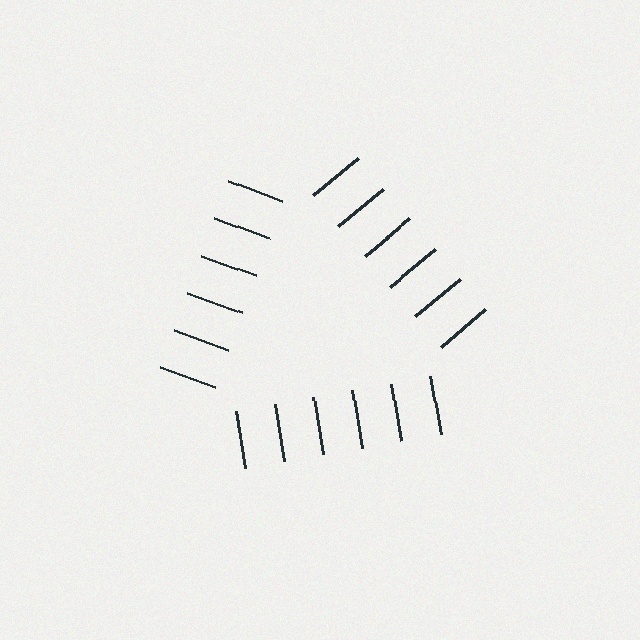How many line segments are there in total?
18 — 6 along each of the 3 edges.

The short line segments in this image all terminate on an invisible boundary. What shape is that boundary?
An illusory triangle — the line segments terminate on its edges but no continuous stroke is drawn.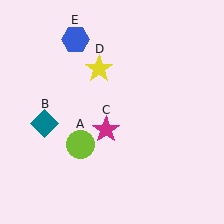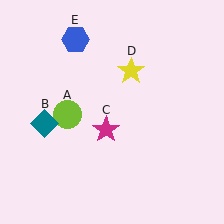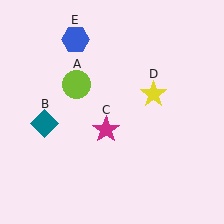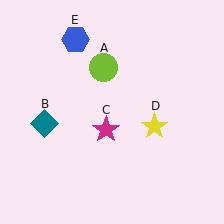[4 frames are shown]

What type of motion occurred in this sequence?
The lime circle (object A), yellow star (object D) rotated clockwise around the center of the scene.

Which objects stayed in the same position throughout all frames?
Teal diamond (object B) and magenta star (object C) and blue hexagon (object E) remained stationary.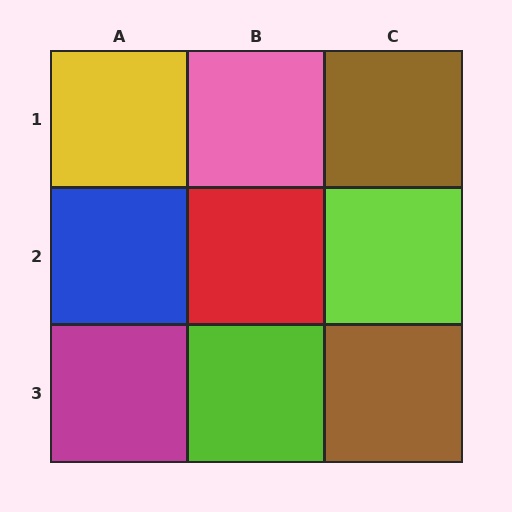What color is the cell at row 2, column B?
Red.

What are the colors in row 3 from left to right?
Magenta, lime, brown.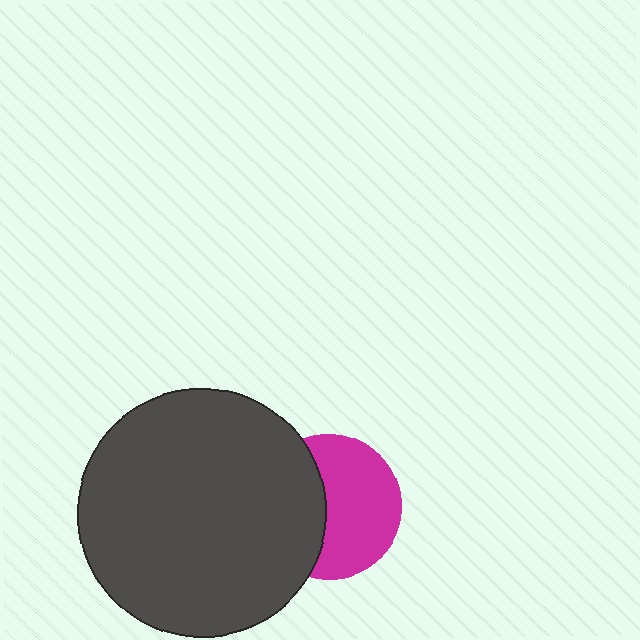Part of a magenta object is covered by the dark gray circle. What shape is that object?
It is a circle.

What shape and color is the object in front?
The object in front is a dark gray circle.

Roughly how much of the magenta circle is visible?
About half of it is visible (roughly 58%).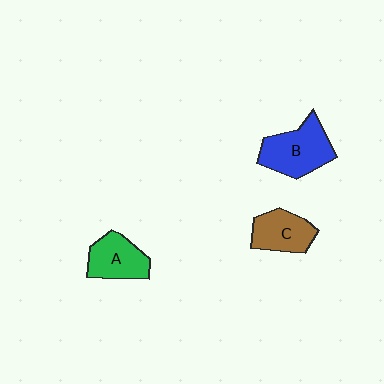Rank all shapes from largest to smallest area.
From largest to smallest: B (blue), A (green), C (brown).